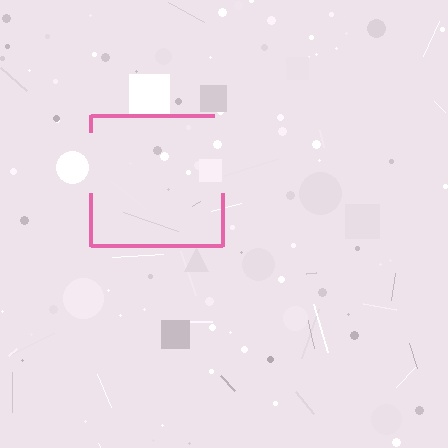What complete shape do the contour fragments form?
The contour fragments form a square.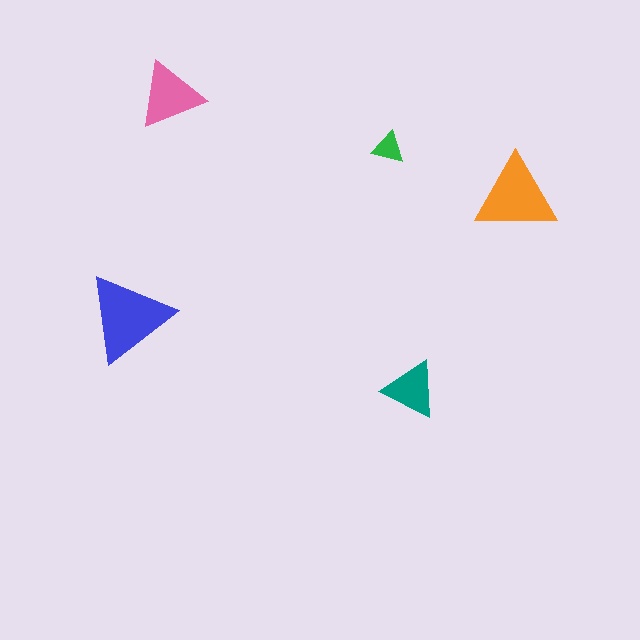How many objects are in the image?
There are 5 objects in the image.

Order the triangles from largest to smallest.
the blue one, the orange one, the pink one, the teal one, the green one.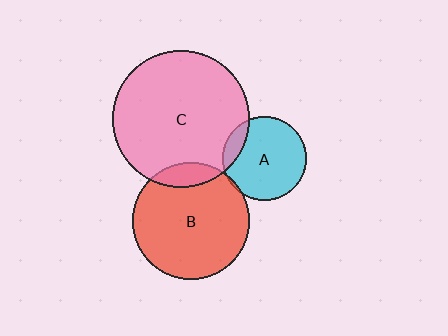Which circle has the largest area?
Circle C (pink).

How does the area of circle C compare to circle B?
Approximately 1.4 times.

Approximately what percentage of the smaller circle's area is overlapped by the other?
Approximately 15%.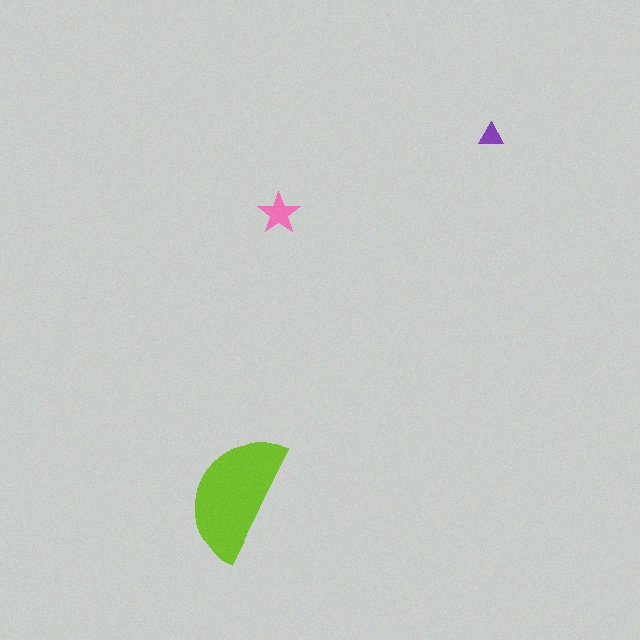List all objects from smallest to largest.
The purple triangle, the pink star, the lime semicircle.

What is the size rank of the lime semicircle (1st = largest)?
1st.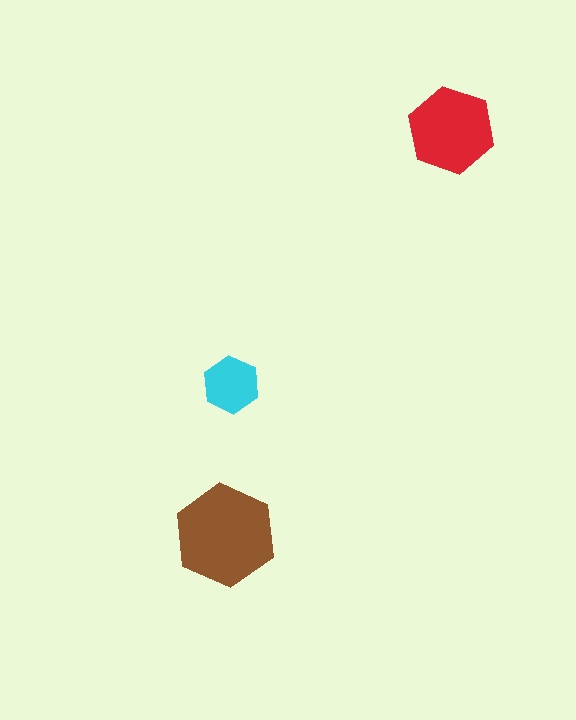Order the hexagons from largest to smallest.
the brown one, the red one, the cyan one.